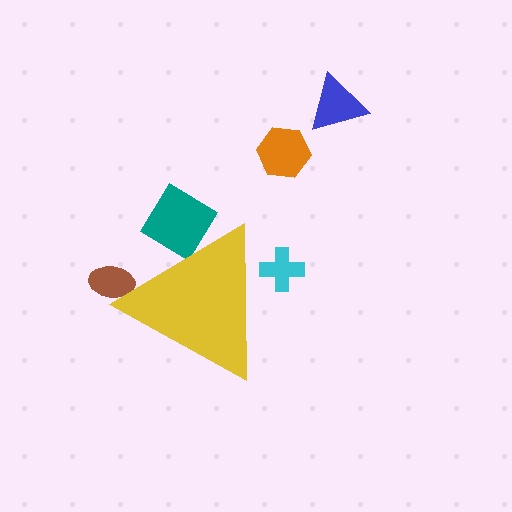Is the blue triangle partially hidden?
No, the blue triangle is fully visible.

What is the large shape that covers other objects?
A yellow triangle.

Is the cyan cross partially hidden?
Yes, the cyan cross is partially hidden behind the yellow triangle.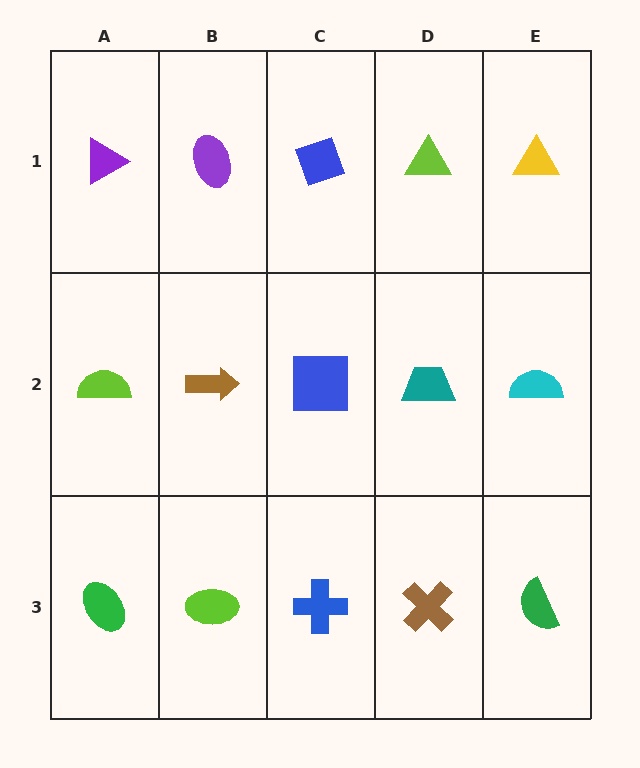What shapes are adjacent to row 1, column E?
A cyan semicircle (row 2, column E), a lime triangle (row 1, column D).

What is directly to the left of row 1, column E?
A lime triangle.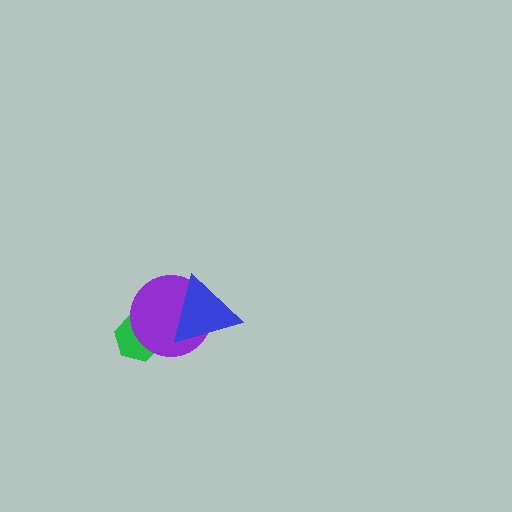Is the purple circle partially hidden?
Yes, it is partially covered by another shape.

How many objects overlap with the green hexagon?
1 object overlaps with the green hexagon.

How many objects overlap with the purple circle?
2 objects overlap with the purple circle.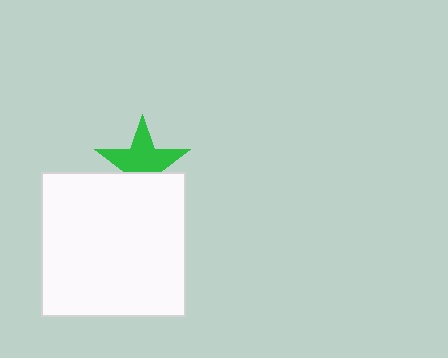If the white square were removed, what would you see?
You would see the complete green star.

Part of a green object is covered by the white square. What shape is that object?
It is a star.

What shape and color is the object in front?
The object in front is a white square.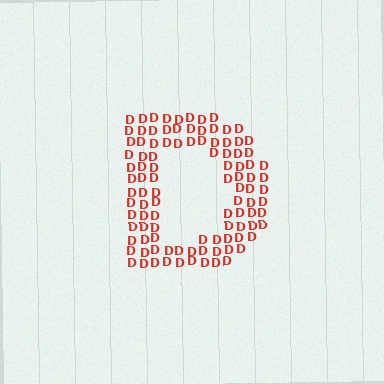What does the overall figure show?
The overall figure shows the letter D.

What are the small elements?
The small elements are letter D's.